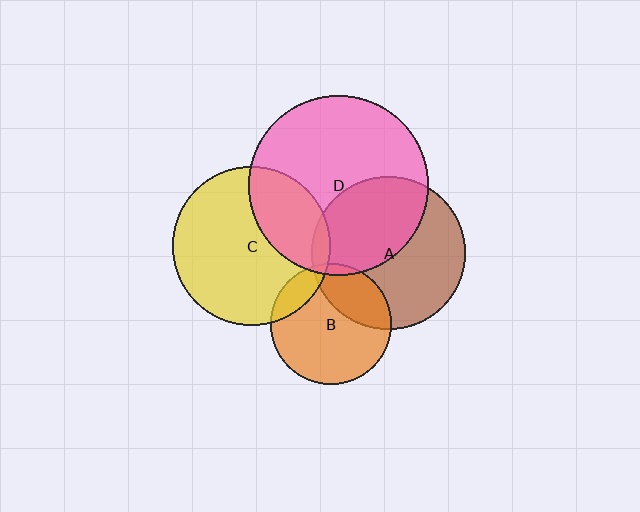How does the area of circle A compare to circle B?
Approximately 1.6 times.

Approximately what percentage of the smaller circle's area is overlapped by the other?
Approximately 15%.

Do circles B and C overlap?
Yes.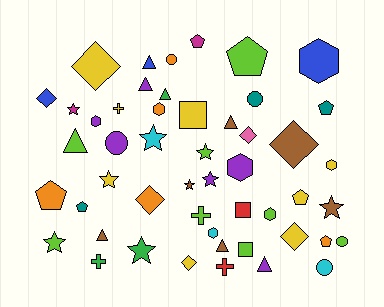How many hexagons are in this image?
There are 7 hexagons.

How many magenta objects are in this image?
There are 2 magenta objects.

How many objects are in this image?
There are 50 objects.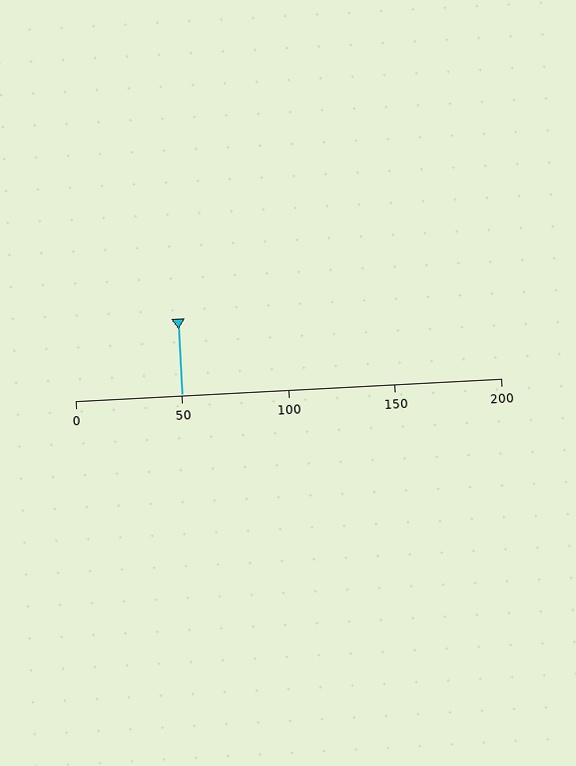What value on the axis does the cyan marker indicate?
The marker indicates approximately 50.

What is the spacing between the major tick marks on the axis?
The major ticks are spaced 50 apart.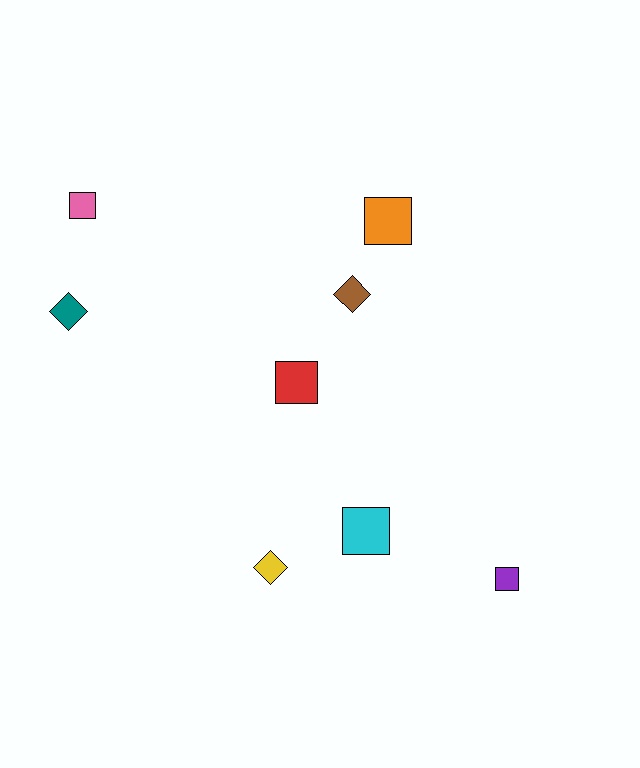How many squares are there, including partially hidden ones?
There are 5 squares.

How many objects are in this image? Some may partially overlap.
There are 8 objects.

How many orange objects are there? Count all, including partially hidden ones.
There is 1 orange object.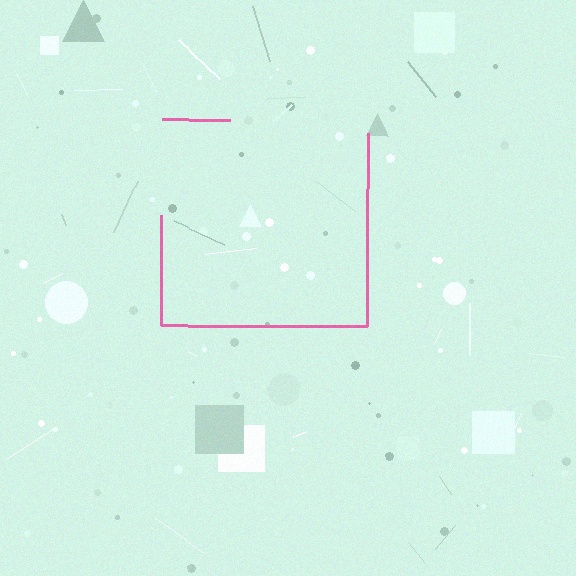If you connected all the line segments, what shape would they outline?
They would outline a square.